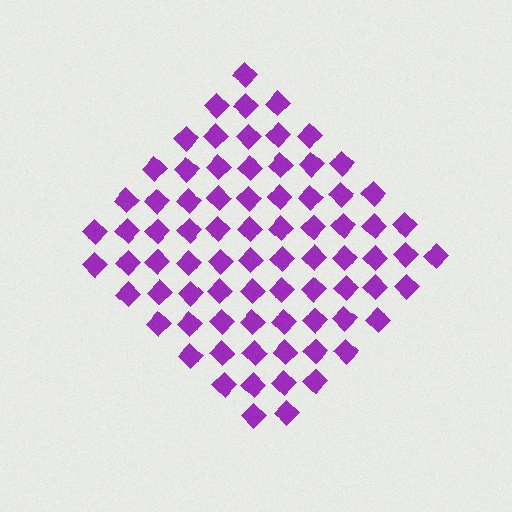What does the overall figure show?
The overall figure shows a diamond.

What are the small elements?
The small elements are diamonds.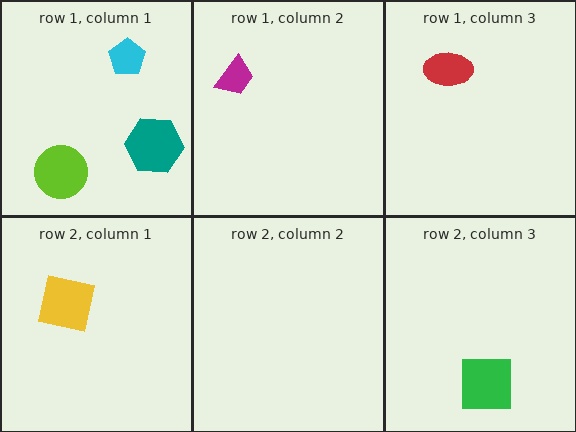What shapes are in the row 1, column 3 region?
The red ellipse.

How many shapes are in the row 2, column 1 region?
1.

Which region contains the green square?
The row 2, column 3 region.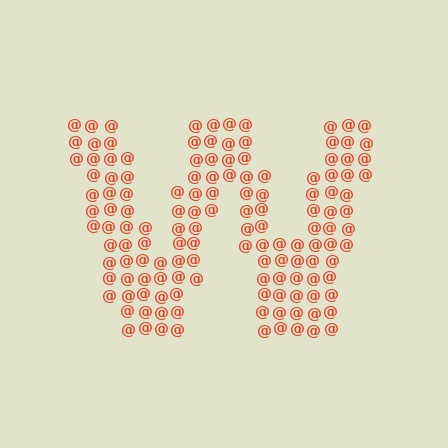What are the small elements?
The small elements are at signs.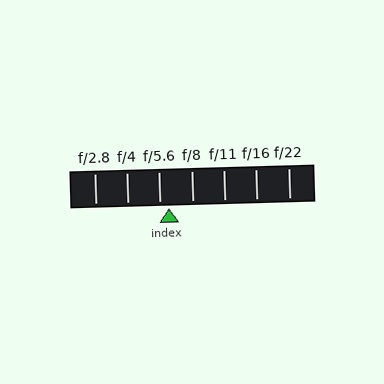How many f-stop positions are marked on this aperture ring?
There are 7 f-stop positions marked.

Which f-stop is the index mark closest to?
The index mark is closest to f/5.6.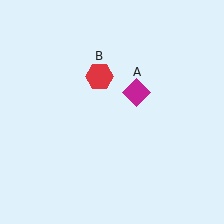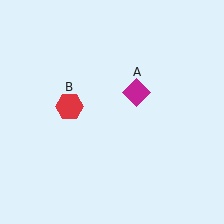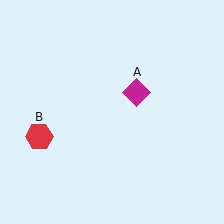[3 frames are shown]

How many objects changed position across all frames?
1 object changed position: red hexagon (object B).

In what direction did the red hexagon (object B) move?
The red hexagon (object B) moved down and to the left.